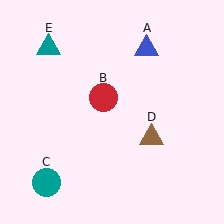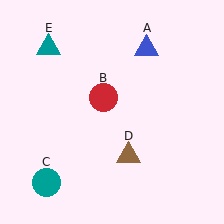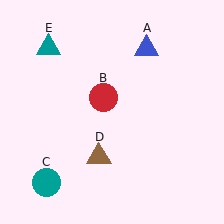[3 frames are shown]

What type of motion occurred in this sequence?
The brown triangle (object D) rotated clockwise around the center of the scene.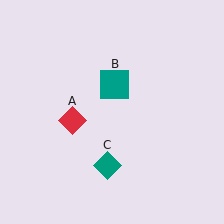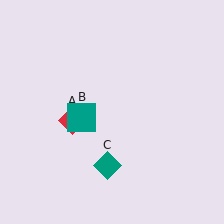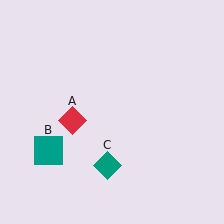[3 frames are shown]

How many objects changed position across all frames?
1 object changed position: teal square (object B).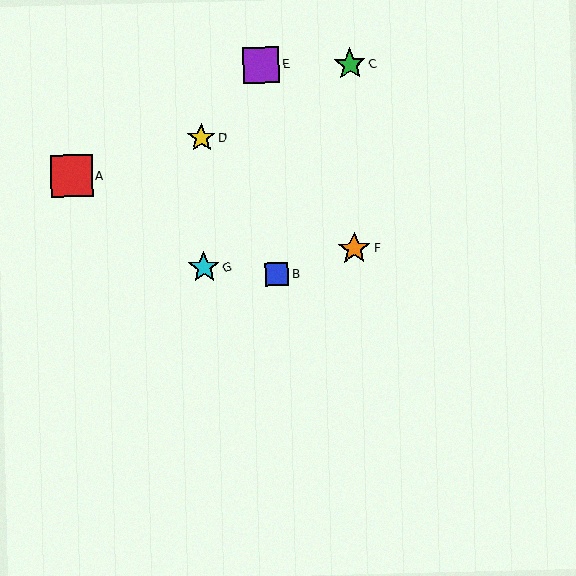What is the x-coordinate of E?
Object E is at x≈261.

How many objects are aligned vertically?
2 objects (C, F) are aligned vertically.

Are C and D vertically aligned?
No, C is at x≈350 and D is at x≈201.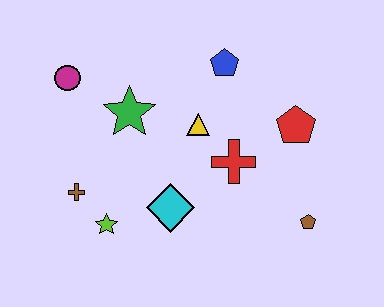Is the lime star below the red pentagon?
Yes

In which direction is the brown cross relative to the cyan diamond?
The brown cross is to the left of the cyan diamond.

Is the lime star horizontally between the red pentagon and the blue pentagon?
No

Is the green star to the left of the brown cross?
No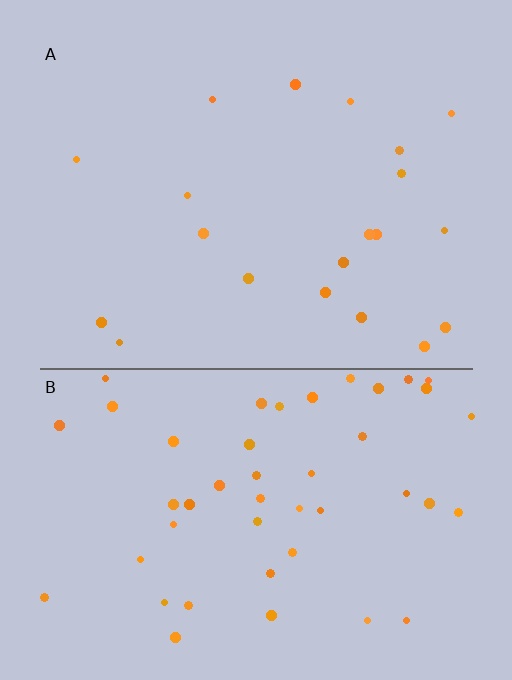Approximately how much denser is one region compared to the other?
Approximately 2.3× — region B over region A.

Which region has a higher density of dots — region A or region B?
B (the bottom).